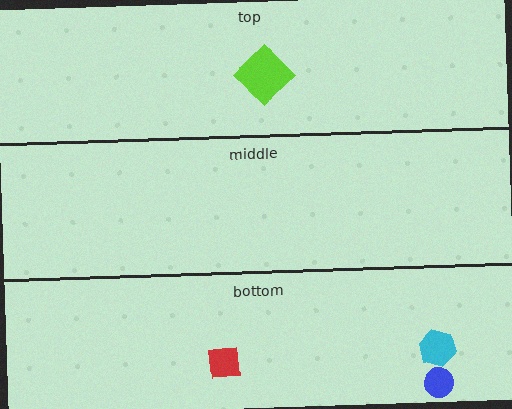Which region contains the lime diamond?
The top region.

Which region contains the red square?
The bottom region.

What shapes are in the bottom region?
The blue circle, the cyan hexagon, the red square.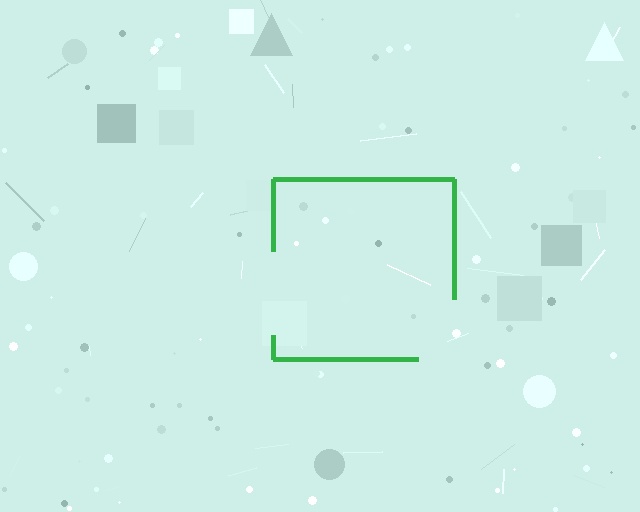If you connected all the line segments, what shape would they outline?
They would outline a square.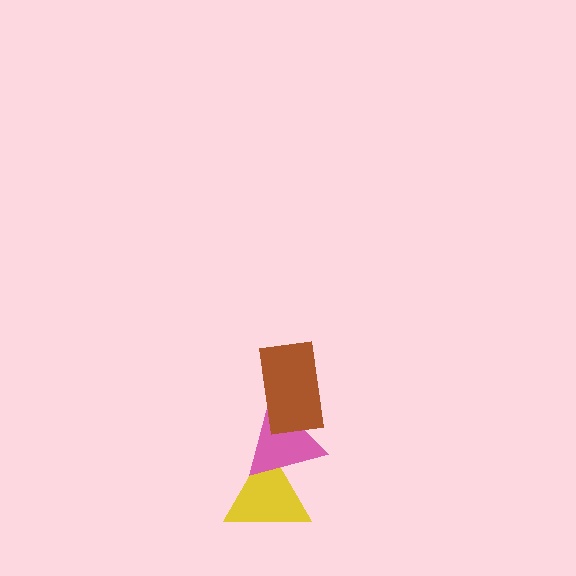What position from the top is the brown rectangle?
The brown rectangle is 1st from the top.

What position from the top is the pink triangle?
The pink triangle is 2nd from the top.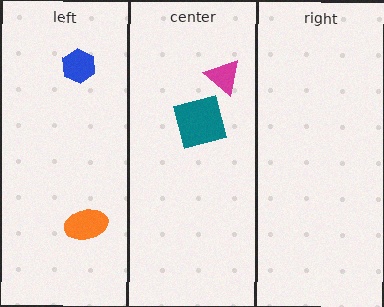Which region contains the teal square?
The center region.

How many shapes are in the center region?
2.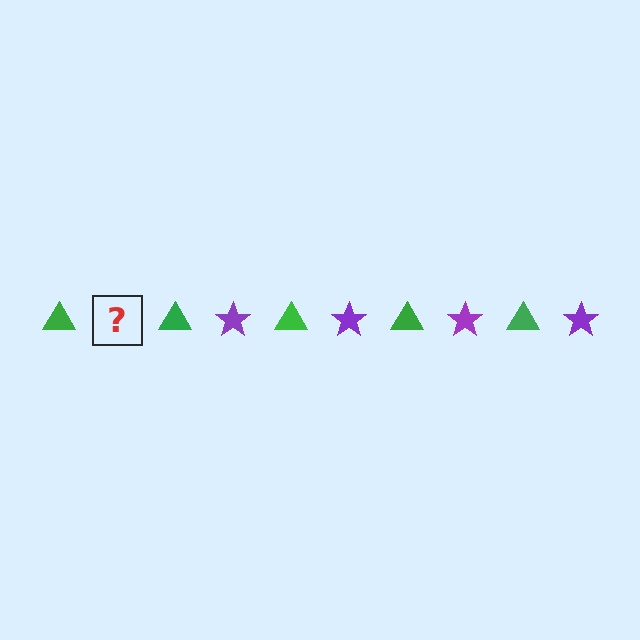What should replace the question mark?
The question mark should be replaced with a purple star.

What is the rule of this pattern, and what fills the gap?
The rule is that the pattern alternates between green triangle and purple star. The gap should be filled with a purple star.